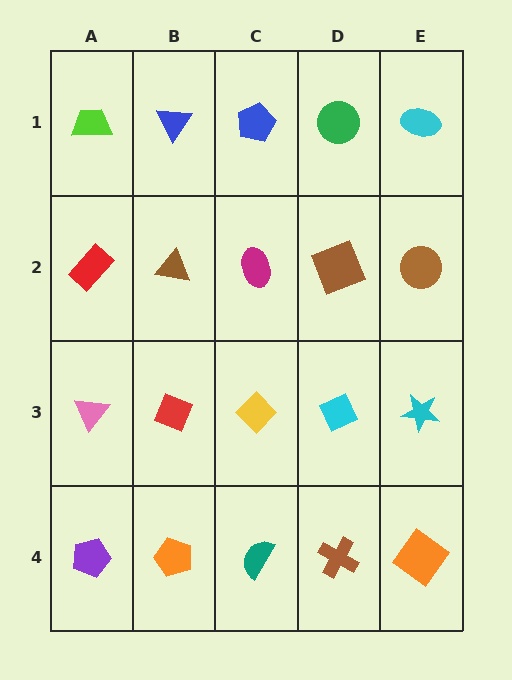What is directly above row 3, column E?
A brown circle.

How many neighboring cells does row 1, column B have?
3.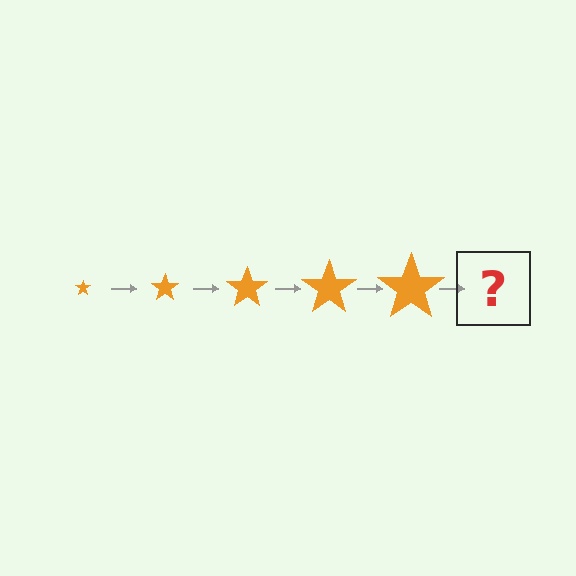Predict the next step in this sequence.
The next step is an orange star, larger than the previous one.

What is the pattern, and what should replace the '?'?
The pattern is that the star gets progressively larger each step. The '?' should be an orange star, larger than the previous one.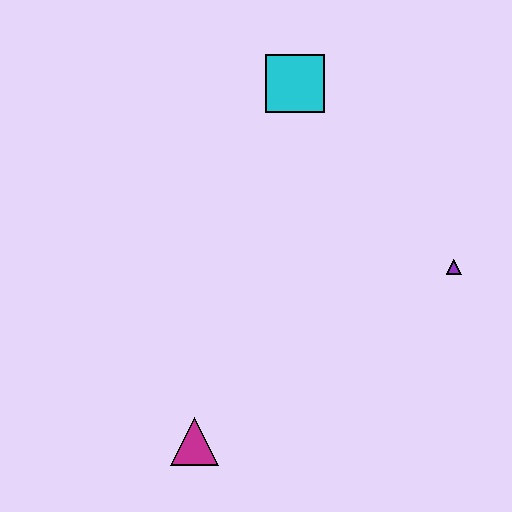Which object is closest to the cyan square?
The purple triangle is closest to the cyan square.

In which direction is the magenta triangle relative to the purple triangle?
The magenta triangle is to the left of the purple triangle.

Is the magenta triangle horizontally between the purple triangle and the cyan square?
No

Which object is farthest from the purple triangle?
The magenta triangle is farthest from the purple triangle.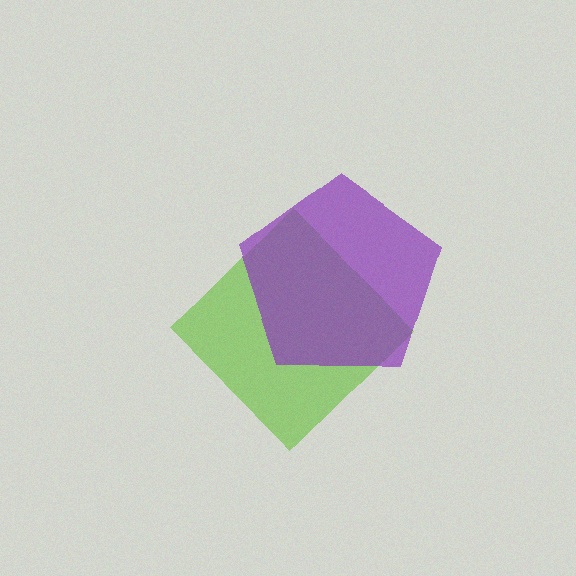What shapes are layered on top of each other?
The layered shapes are: a lime diamond, a purple pentagon.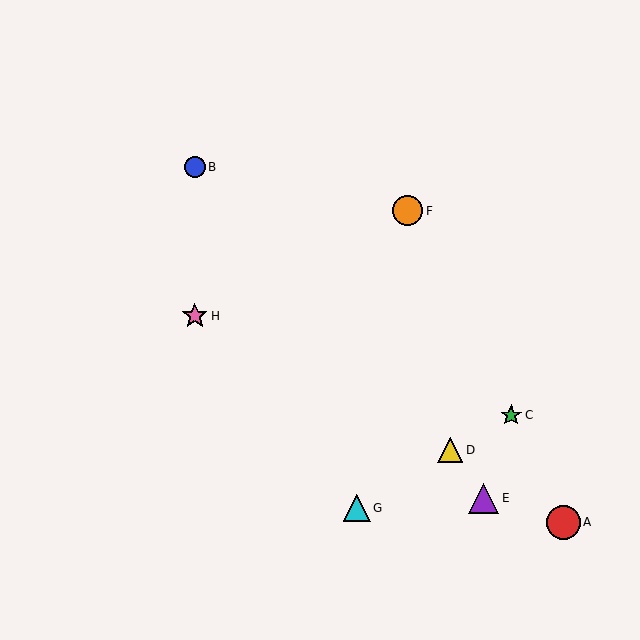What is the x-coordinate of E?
Object E is at x≈484.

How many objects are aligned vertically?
2 objects (B, H) are aligned vertically.